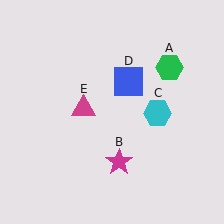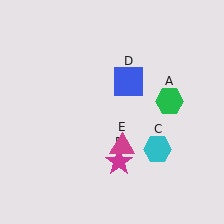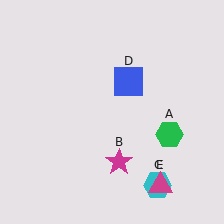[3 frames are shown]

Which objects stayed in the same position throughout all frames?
Magenta star (object B) and blue square (object D) remained stationary.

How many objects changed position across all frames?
3 objects changed position: green hexagon (object A), cyan hexagon (object C), magenta triangle (object E).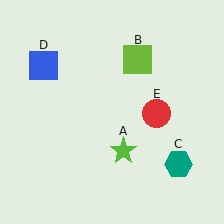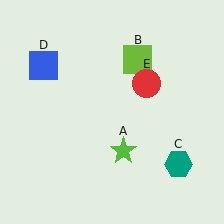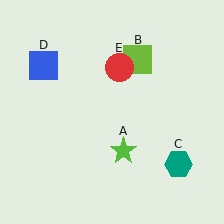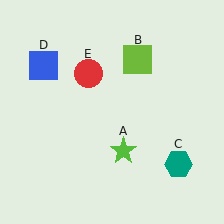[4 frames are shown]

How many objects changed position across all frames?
1 object changed position: red circle (object E).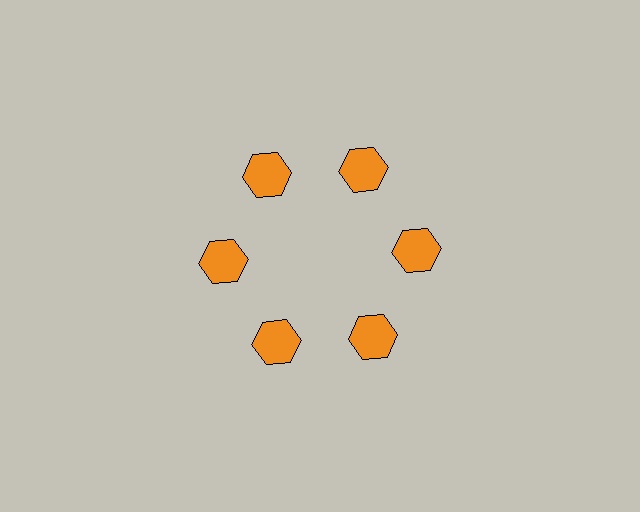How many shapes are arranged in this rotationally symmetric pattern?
There are 6 shapes, arranged in 6 groups of 1.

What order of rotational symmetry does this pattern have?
This pattern has 6-fold rotational symmetry.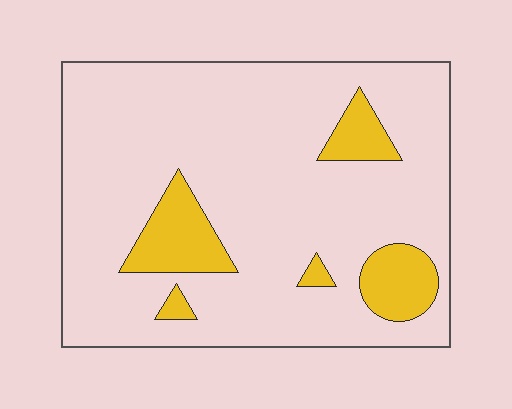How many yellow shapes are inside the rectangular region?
5.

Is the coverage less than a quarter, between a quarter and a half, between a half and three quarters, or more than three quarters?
Less than a quarter.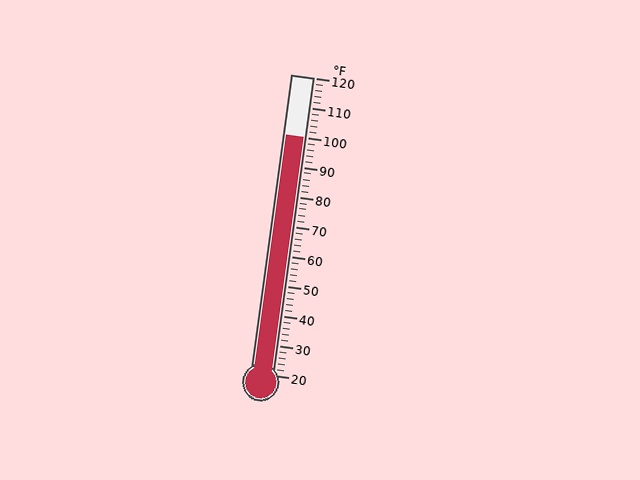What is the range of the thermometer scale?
The thermometer scale ranges from 20°F to 120°F.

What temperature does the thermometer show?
The thermometer shows approximately 100°F.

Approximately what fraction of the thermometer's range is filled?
The thermometer is filled to approximately 80% of its range.